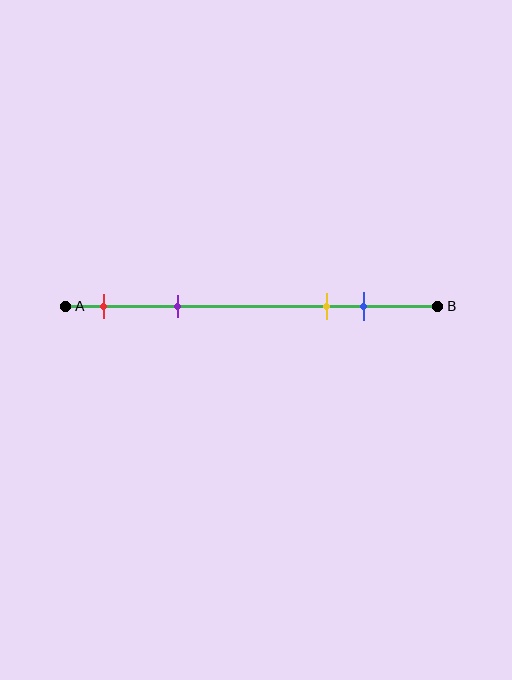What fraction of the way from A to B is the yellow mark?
The yellow mark is approximately 70% (0.7) of the way from A to B.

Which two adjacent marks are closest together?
The yellow and blue marks are the closest adjacent pair.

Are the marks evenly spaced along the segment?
No, the marks are not evenly spaced.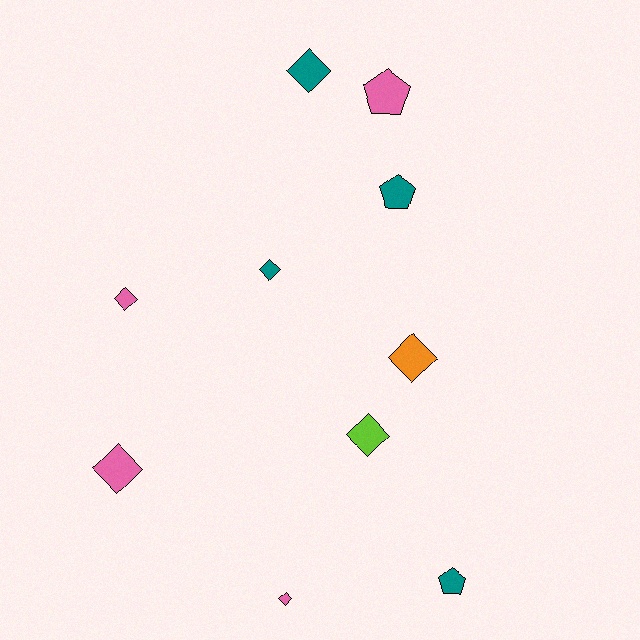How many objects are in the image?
There are 10 objects.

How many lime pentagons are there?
There are no lime pentagons.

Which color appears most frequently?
Teal, with 4 objects.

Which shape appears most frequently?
Diamond, with 7 objects.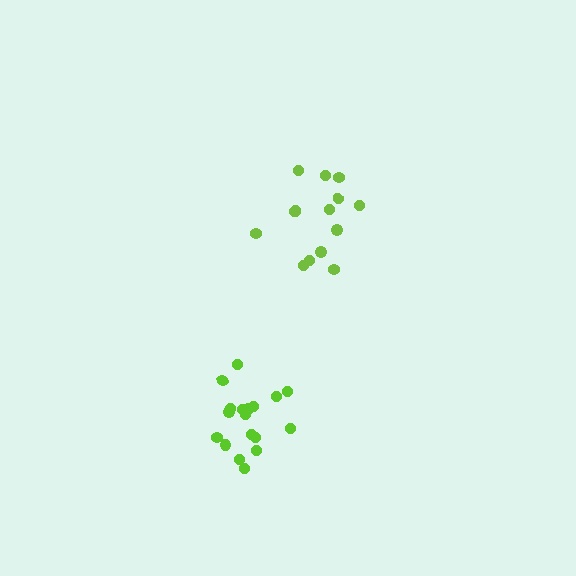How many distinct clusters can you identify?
There are 2 distinct clusters.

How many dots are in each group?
Group 1: 15 dots, Group 2: 18 dots (33 total).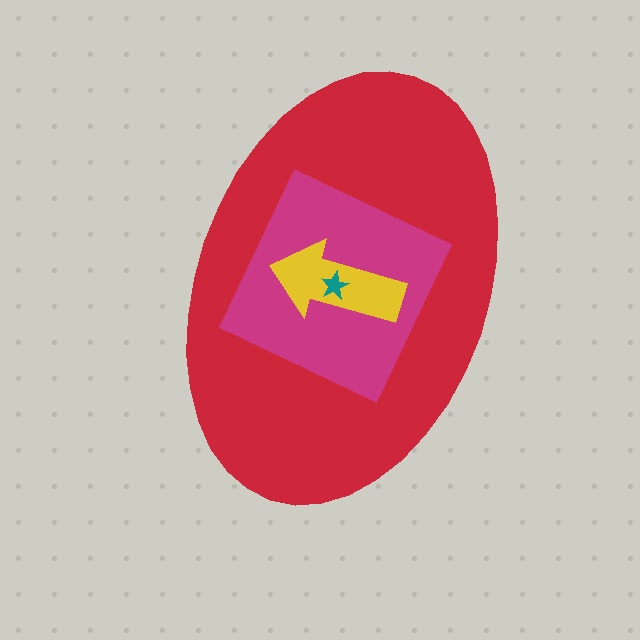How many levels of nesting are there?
4.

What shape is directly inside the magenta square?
The yellow arrow.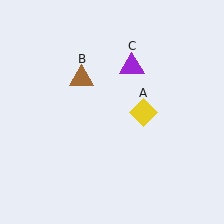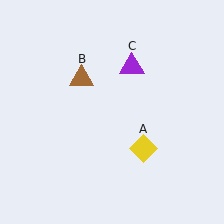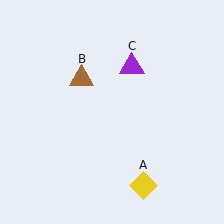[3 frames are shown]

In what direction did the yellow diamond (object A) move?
The yellow diamond (object A) moved down.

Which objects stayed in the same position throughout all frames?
Brown triangle (object B) and purple triangle (object C) remained stationary.